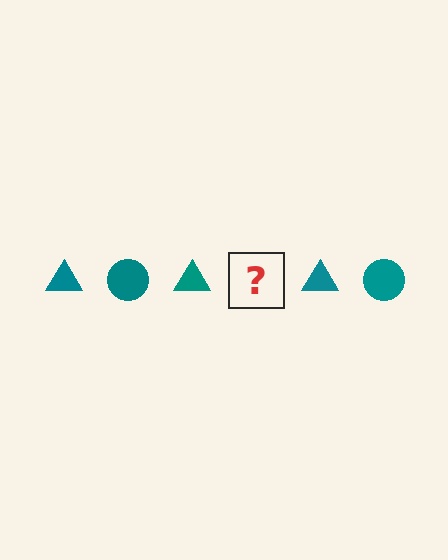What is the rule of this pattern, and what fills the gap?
The rule is that the pattern cycles through triangle, circle shapes in teal. The gap should be filled with a teal circle.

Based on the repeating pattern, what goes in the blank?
The blank should be a teal circle.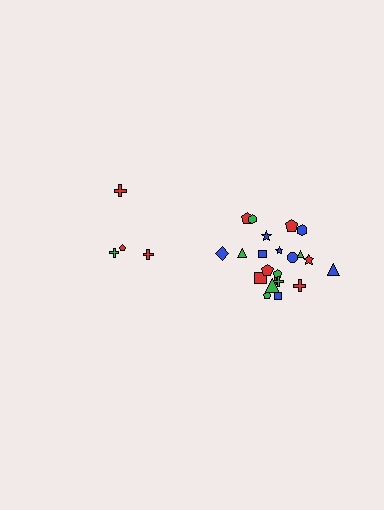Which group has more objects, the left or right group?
The right group.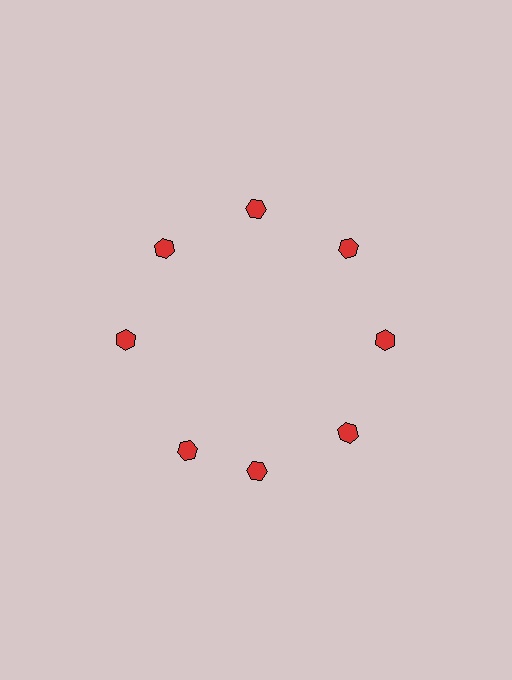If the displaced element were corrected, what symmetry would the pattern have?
It would have 8-fold rotational symmetry — the pattern would map onto itself every 45 degrees.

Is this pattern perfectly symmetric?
No. The 8 red hexagons are arranged in a ring, but one element near the 8 o'clock position is rotated out of alignment along the ring, breaking the 8-fold rotational symmetry.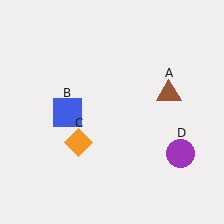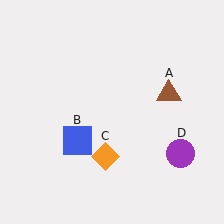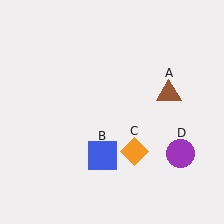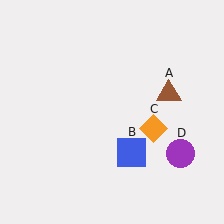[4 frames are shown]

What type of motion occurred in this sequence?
The blue square (object B), orange diamond (object C) rotated counterclockwise around the center of the scene.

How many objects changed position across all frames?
2 objects changed position: blue square (object B), orange diamond (object C).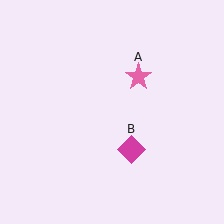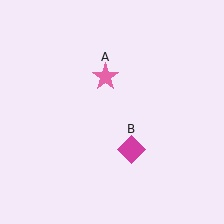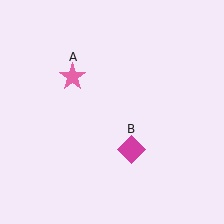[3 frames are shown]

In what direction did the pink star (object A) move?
The pink star (object A) moved left.